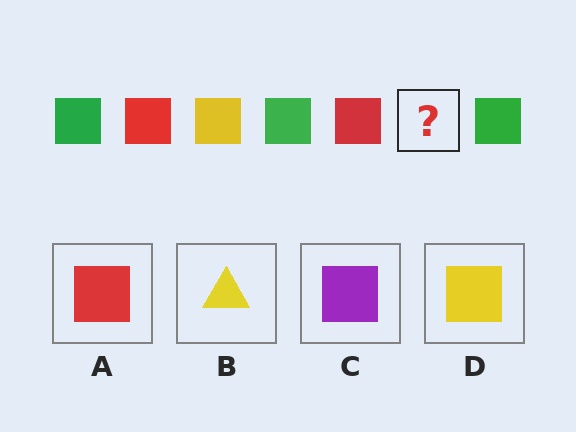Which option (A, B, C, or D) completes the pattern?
D.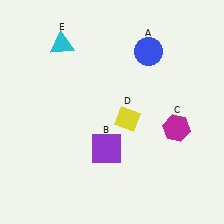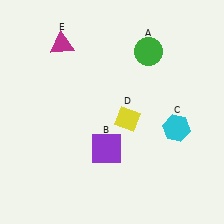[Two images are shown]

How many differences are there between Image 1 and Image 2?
There are 3 differences between the two images.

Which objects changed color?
A changed from blue to green. C changed from magenta to cyan. E changed from cyan to magenta.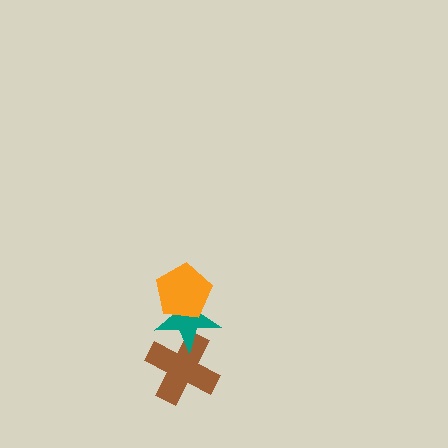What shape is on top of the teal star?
The orange pentagon is on top of the teal star.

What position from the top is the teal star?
The teal star is 2nd from the top.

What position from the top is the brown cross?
The brown cross is 3rd from the top.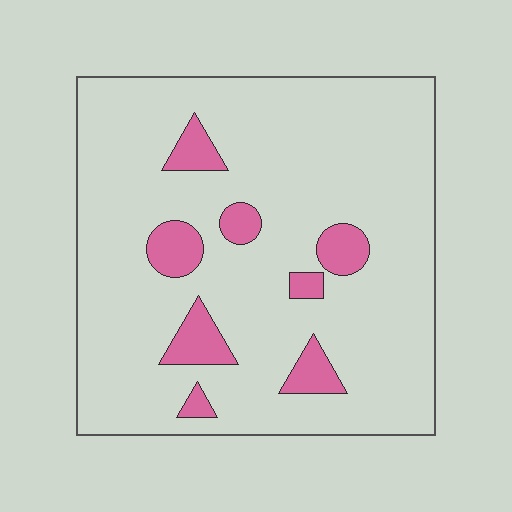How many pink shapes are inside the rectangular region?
8.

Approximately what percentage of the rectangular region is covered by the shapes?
Approximately 10%.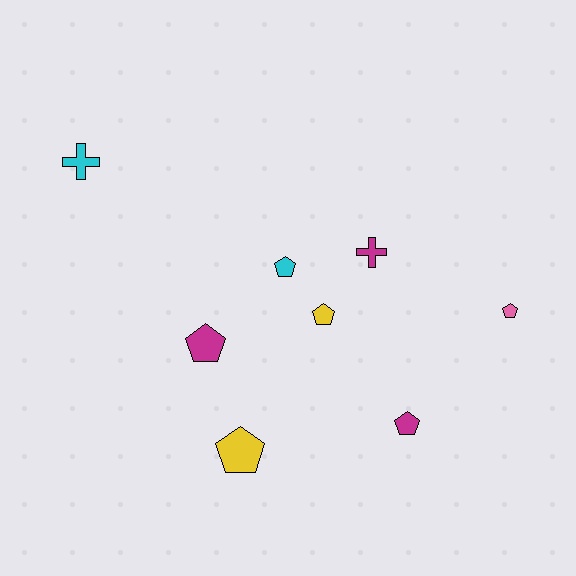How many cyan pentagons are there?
There is 1 cyan pentagon.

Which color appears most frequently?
Magenta, with 3 objects.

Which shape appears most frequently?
Pentagon, with 6 objects.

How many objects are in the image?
There are 8 objects.